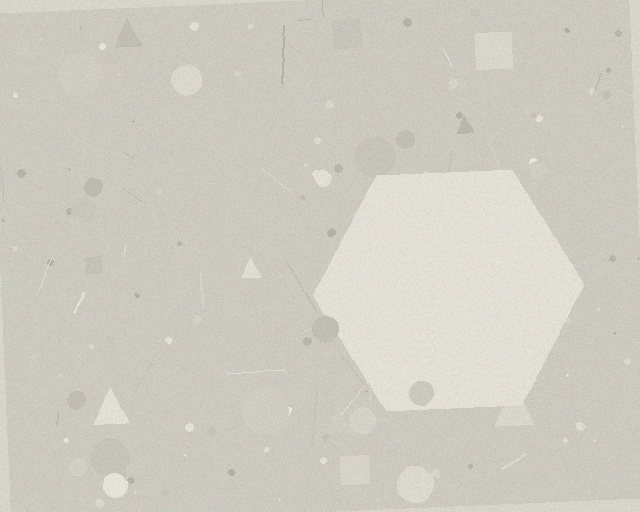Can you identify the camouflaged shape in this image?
The camouflaged shape is a hexagon.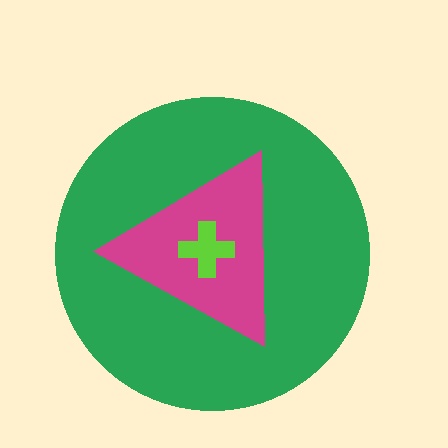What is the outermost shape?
The green circle.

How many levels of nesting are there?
3.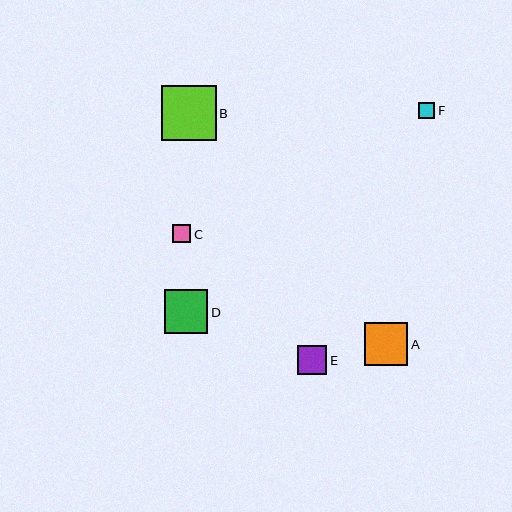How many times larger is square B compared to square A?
Square B is approximately 1.3 times the size of square A.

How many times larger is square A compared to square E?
Square A is approximately 1.5 times the size of square E.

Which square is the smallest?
Square F is the smallest with a size of approximately 16 pixels.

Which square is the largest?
Square B is the largest with a size of approximately 55 pixels.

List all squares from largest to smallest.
From largest to smallest: B, D, A, E, C, F.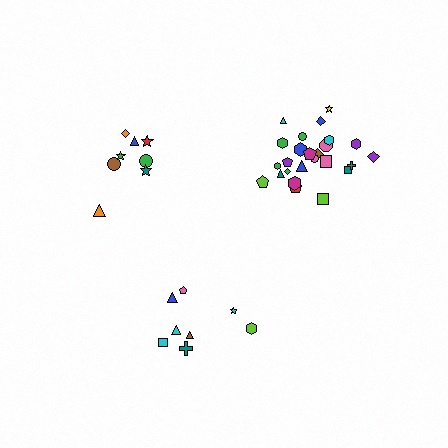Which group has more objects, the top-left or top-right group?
The top-right group.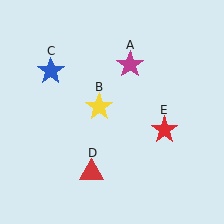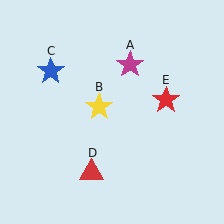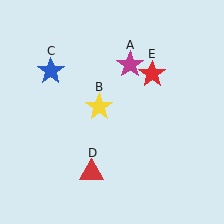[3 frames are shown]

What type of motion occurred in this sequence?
The red star (object E) rotated counterclockwise around the center of the scene.